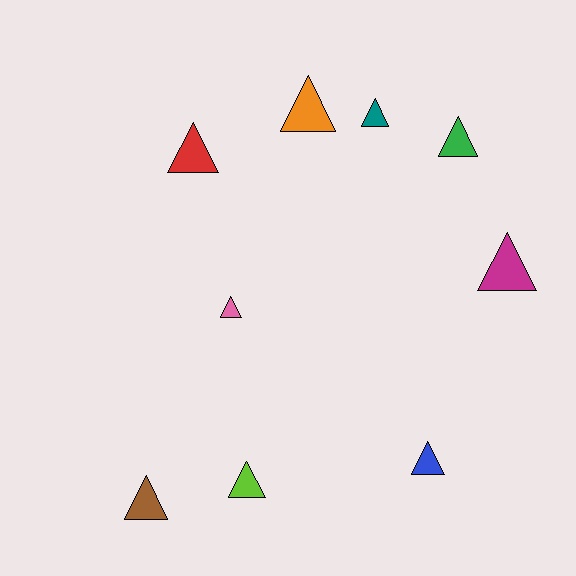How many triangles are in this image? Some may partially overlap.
There are 9 triangles.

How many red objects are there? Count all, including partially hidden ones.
There is 1 red object.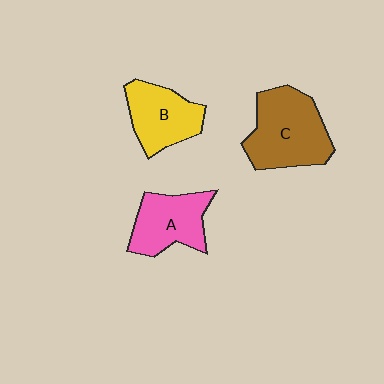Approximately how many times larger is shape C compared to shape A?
Approximately 1.4 times.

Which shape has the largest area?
Shape C (brown).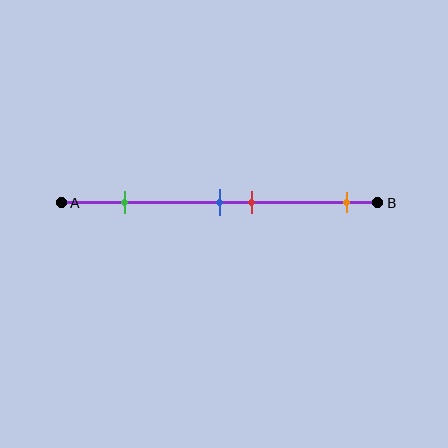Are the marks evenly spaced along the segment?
No, the marks are not evenly spaced.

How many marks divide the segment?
There are 4 marks dividing the segment.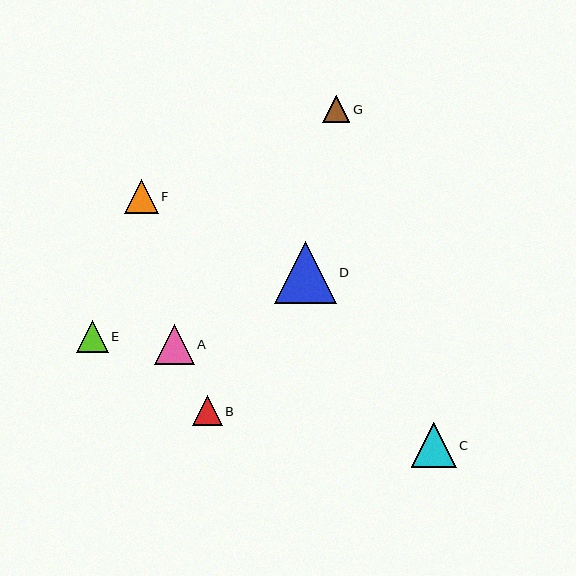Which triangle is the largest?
Triangle D is the largest with a size of approximately 62 pixels.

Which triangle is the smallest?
Triangle G is the smallest with a size of approximately 27 pixels.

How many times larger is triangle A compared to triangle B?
Triangle A is approximately 1.3 times the size of triangle B.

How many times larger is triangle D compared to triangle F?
Triangle D is approximately 1.8 times the size of triangle F.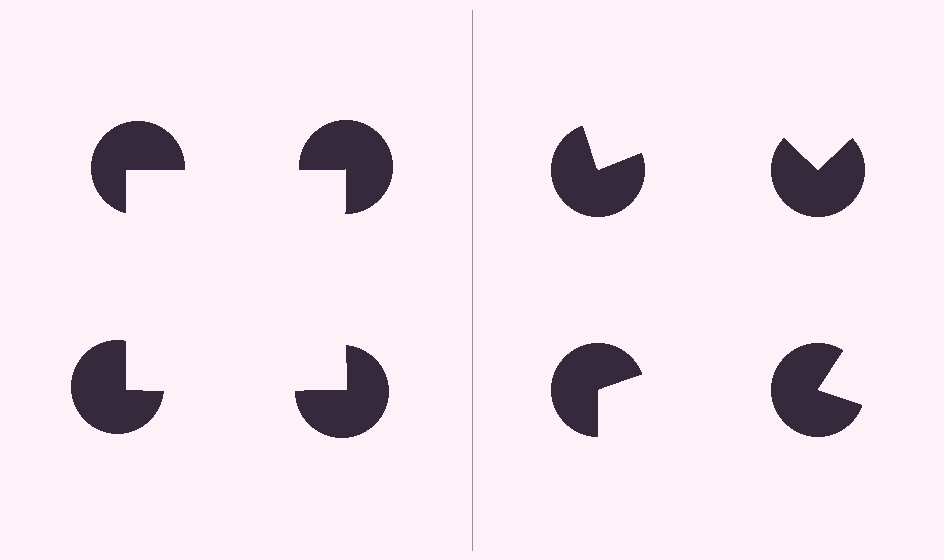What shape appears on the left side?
An illusory square.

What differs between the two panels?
The pac-man discs are positioned identically on both sides; only the wedge orientations differ. On the left they align to a square; on the right they are misaligned.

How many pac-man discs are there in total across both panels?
8 — 4 on each side.